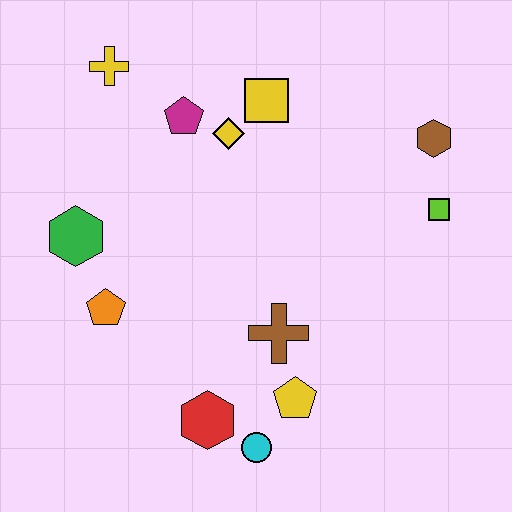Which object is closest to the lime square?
The brown hexagon is closest to the lime square.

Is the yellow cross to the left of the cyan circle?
Yes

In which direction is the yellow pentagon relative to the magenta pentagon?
The yellow pentagon is below the magenta pentagon.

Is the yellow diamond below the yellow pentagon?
No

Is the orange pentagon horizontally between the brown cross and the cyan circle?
No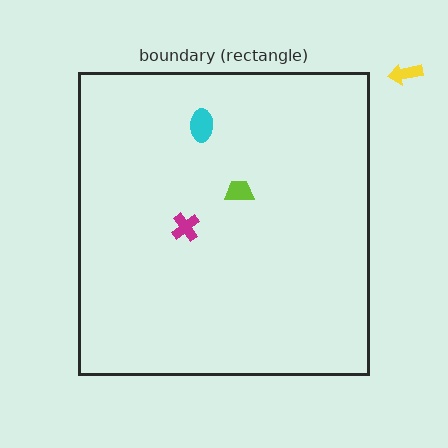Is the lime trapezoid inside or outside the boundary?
Inside.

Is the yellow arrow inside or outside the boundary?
Outside.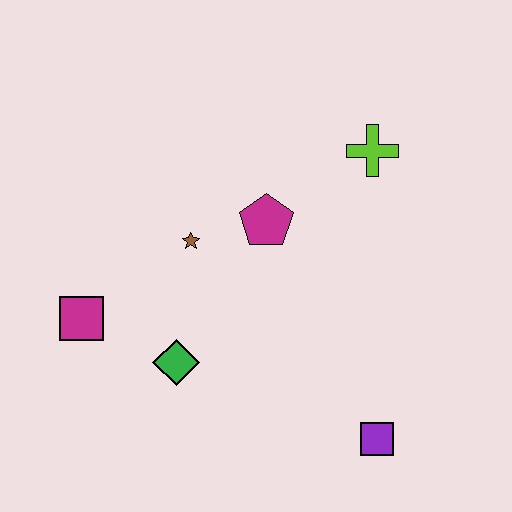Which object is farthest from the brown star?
The purple square is farthest from the brown star.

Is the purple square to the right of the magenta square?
Yes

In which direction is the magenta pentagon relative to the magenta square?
The magenta pentagon is to the right of the magenta square.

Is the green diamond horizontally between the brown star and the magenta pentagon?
No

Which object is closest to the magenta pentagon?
The brown star is closest to the magenta pentagon.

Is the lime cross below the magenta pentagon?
No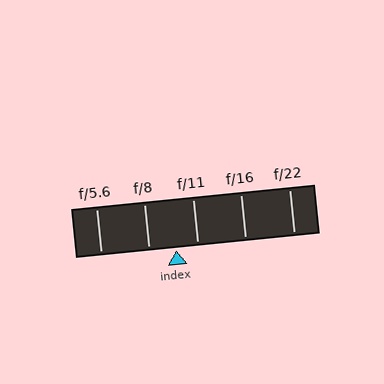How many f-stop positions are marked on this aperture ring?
There are 5 f-stop positions marked.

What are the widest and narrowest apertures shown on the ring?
The widest aperture shown is f/5.6 and the narrowest is f/22.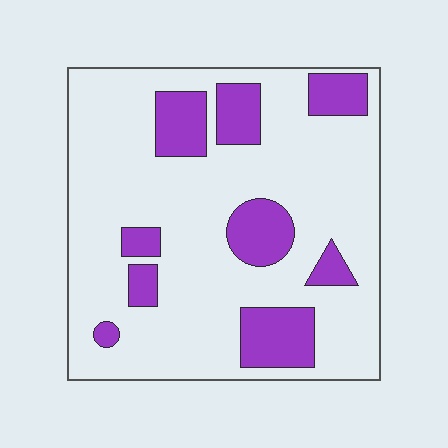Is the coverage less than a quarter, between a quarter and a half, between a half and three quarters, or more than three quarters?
Less than a quarter.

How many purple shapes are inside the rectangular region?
9.